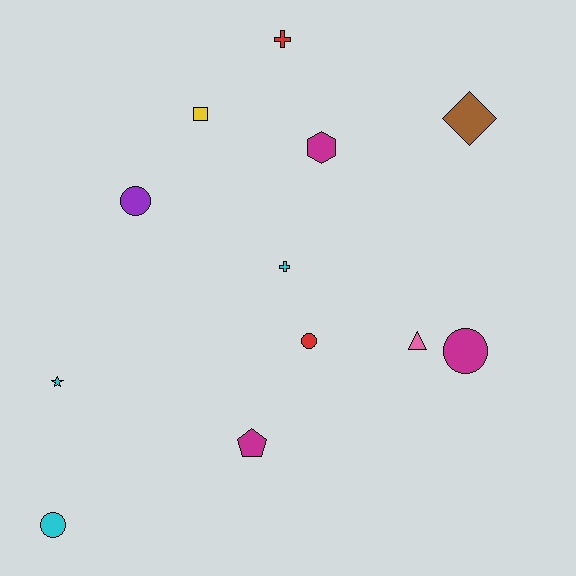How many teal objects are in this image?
There are no teal objects.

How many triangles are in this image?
There is 1 triangle.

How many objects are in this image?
There are 12 objects.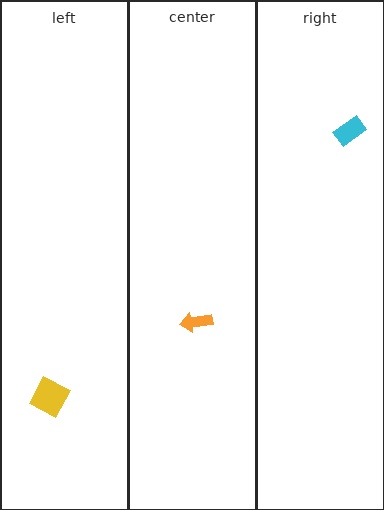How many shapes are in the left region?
1.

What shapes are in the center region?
The orange arrow.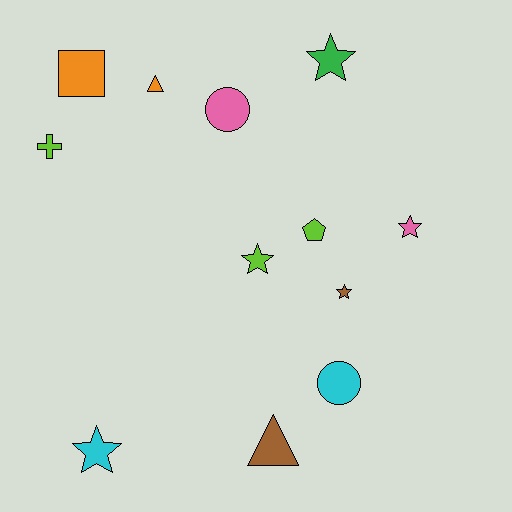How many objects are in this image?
There are 12 objects.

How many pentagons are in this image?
There is 1 pentagon.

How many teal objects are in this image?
There are no teal objects.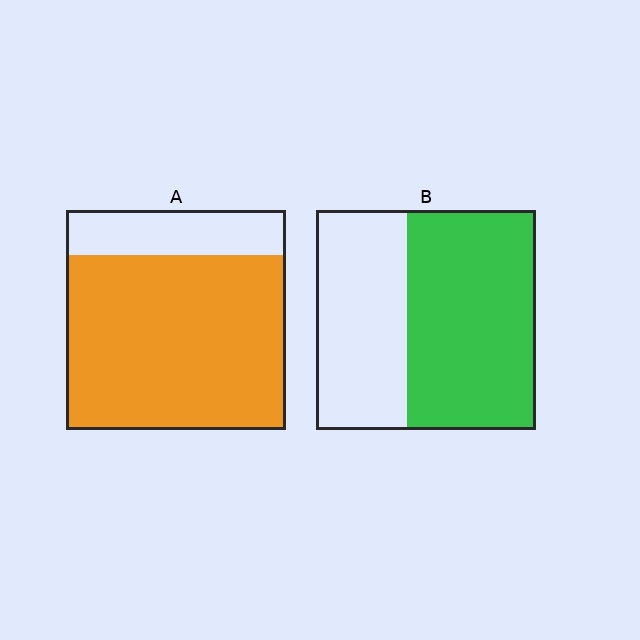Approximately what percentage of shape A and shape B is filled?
A is approximately 80% and B is approximately 60%.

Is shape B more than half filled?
Yes.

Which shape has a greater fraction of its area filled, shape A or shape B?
Shape A.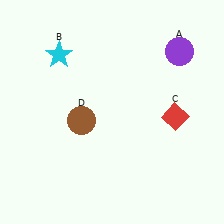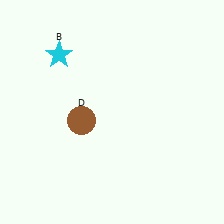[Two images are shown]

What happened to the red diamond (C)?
The red diamond (C) was removed in Image 2. It was in the bottom-right area of Image 1.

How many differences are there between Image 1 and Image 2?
There are 2 differences between the two images.